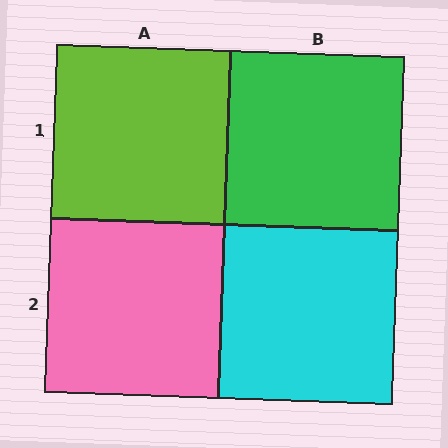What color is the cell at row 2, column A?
Pink.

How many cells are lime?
1 cell is lime.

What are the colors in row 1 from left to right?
Lime, green.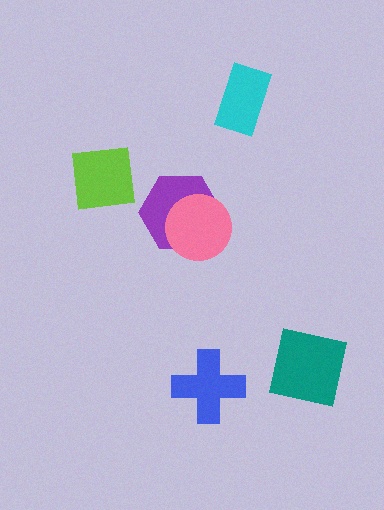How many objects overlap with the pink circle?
1 object overlaps with the pink circle.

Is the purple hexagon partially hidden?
Yes, it is partially covered by another shape.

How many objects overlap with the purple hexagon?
1 object overlaps with the purple hexagon.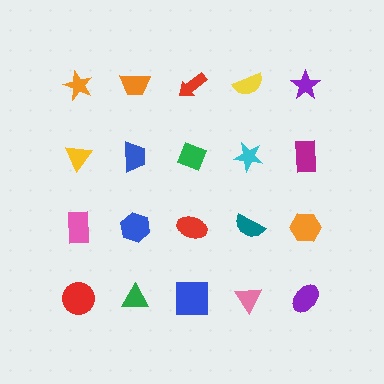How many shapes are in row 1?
5 shapes.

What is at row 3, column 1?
A pink rectangle.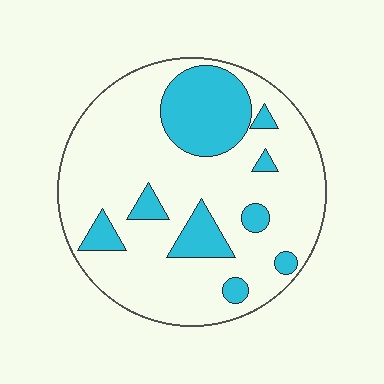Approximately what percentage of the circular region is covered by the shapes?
Approximately 25%.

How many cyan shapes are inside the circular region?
9.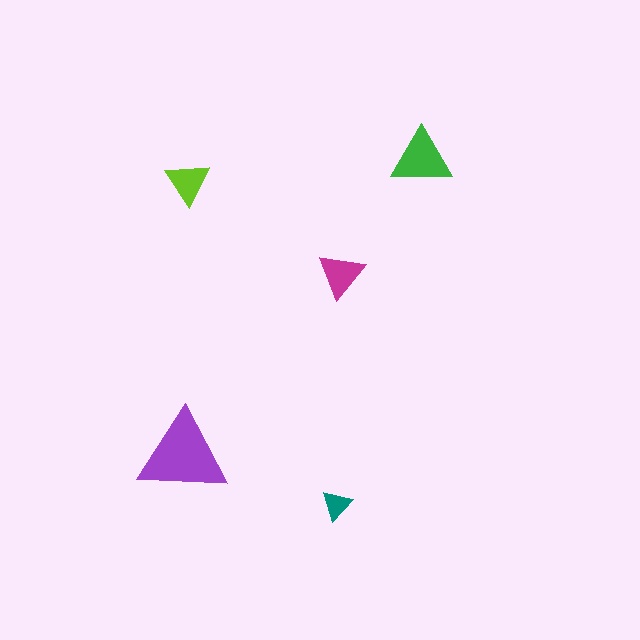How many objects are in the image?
There are 5 objects in the image.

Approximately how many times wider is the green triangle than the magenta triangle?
About 1.5 times wider.